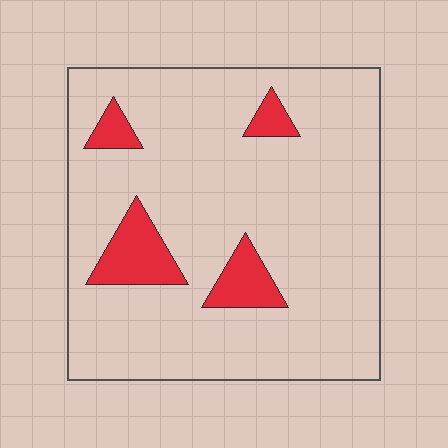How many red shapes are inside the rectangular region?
4.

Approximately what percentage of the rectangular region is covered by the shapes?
Approximately 10%.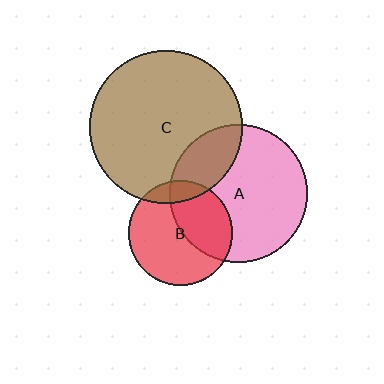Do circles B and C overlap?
Yes.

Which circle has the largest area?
Circle C (brown).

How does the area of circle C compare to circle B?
Approximately 2.2 times.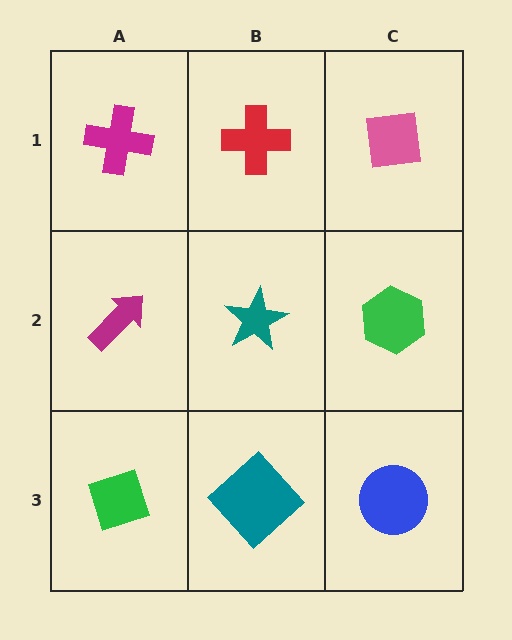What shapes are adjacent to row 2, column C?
A pink square (row 1, column C), a blue circle (row 3, column C), a teal star (row 2, column B).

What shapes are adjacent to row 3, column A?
A magenta arrow (row 2, column A), a teal diamond (row 3, column B).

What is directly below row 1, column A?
A magenta arrow.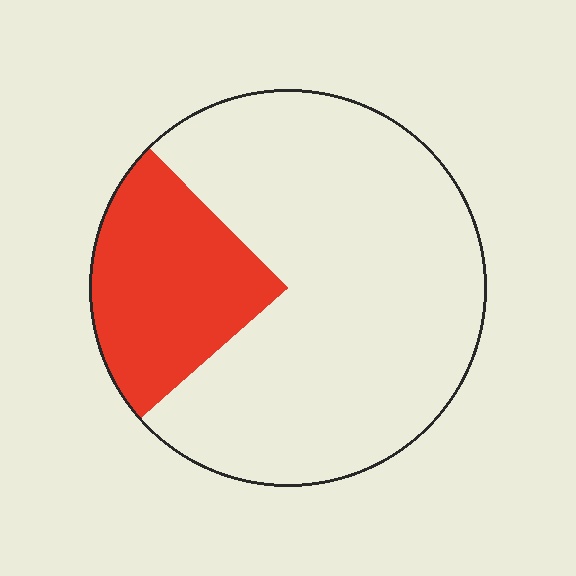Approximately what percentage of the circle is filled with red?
Approximately 25%.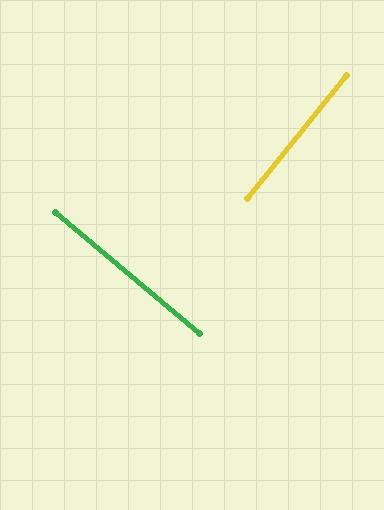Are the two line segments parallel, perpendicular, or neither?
Perpendicular — they meet at approximately 89°.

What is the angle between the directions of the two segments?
Approximately 89 degrees.